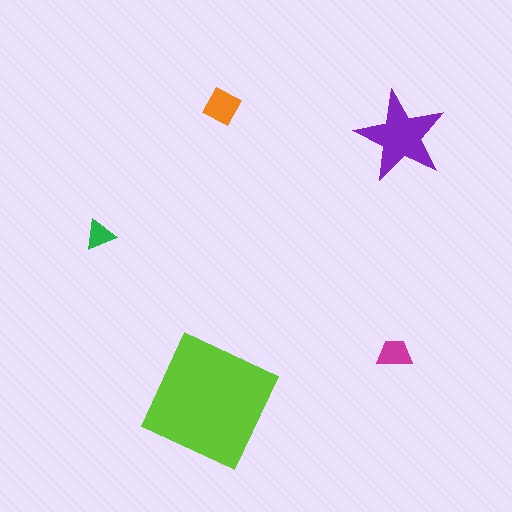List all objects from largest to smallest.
The lime square, the purple star, the orange diamond, the magenta trapezoid, the green triangle.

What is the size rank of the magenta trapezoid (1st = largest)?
4th.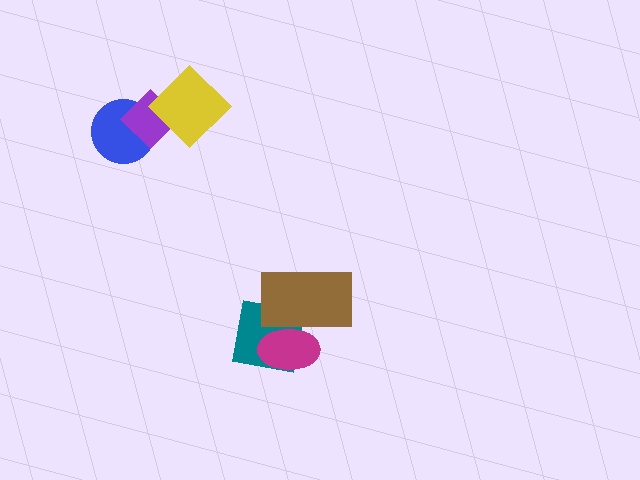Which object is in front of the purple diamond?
The yellow diamond is in front of the purple diamond.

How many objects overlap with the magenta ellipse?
2 objects overlap with the magenta ellipse.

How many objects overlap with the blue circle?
1 object overlaps with the blue circle.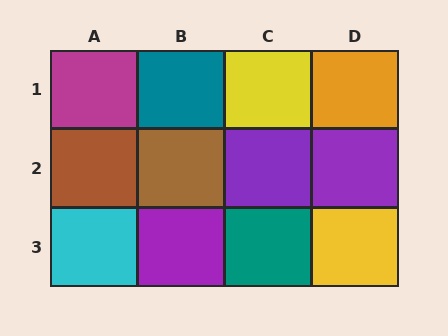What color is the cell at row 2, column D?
Purple.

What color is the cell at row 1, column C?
Yellow.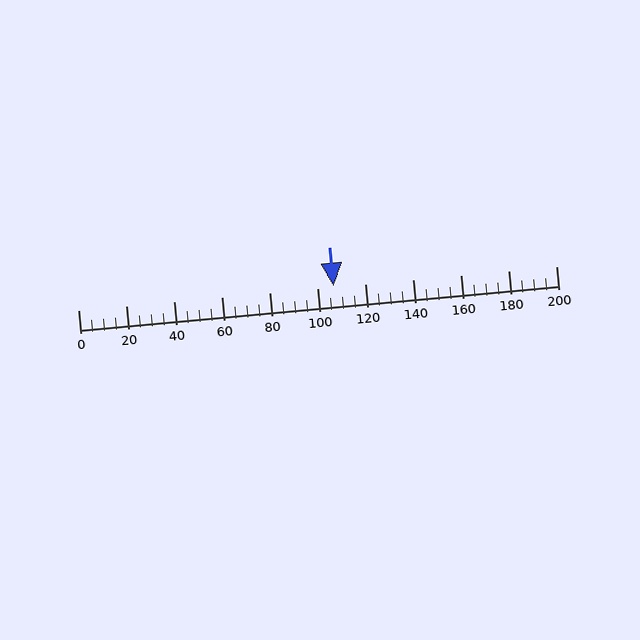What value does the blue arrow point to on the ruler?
The blue arrow points to approximately 107.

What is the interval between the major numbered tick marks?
The major tick marks are spaced 20 units apart.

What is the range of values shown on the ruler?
The ruler shows values from 0 to 200.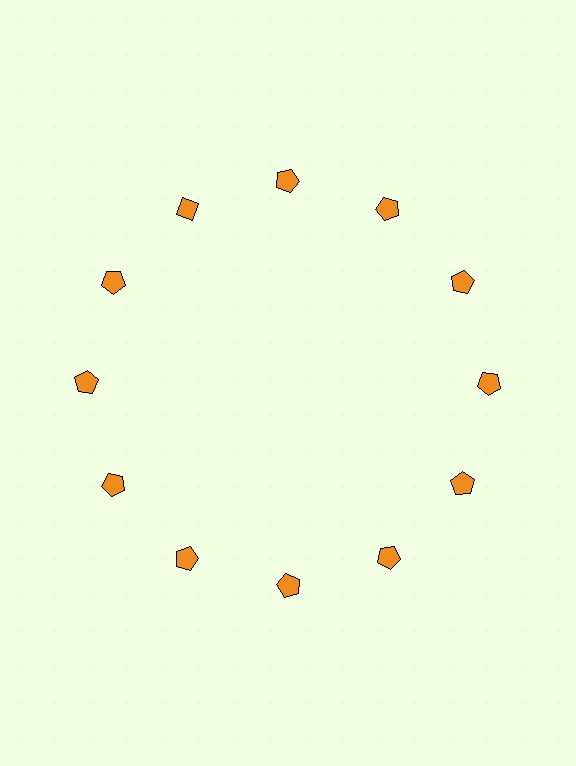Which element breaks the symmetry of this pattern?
The orange diamond at roughly the 11 o'clock position breaks the symmetry. All other shapes are orange pentagons.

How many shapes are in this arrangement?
There are 12 shapes arranged in a ring pattern.